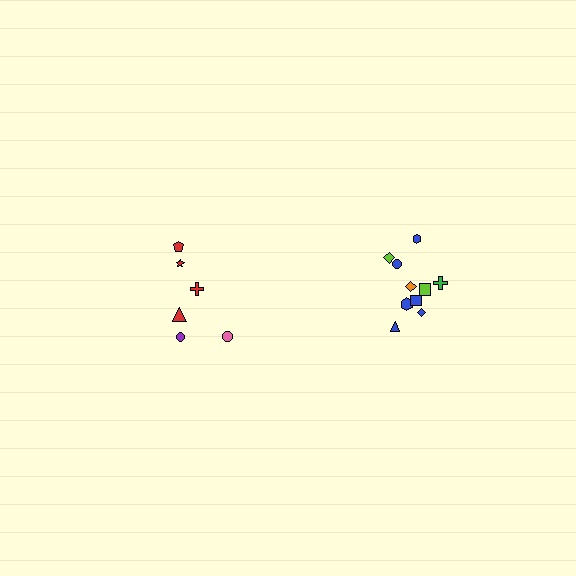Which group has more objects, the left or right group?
The right group.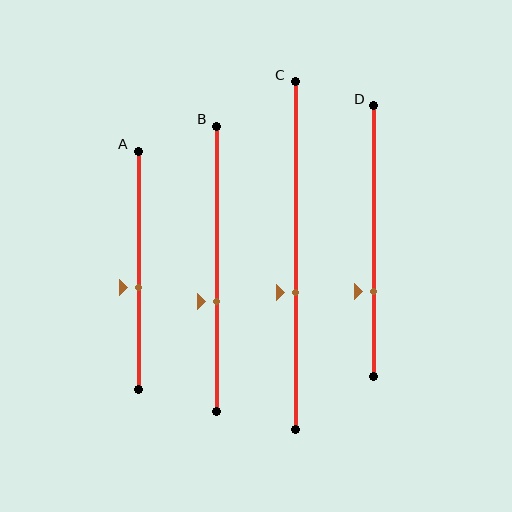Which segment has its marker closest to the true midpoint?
Segment A has its marker closest to the true midpoint.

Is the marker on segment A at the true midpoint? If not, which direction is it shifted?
No, the marker on segment A is shifted downward by about 7% of the segment length.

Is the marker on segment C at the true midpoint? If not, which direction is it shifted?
No, the marker on segment C is shifted downward by about 11% of the segment length.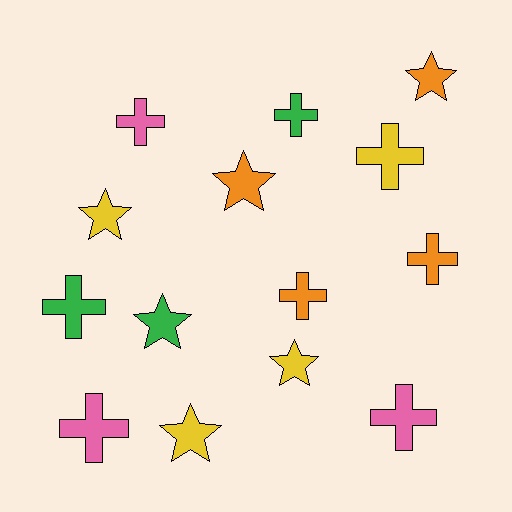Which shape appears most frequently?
Cross, with 8 objects.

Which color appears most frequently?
Orange, with 4 objects.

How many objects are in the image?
There are 14 objects.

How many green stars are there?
There is 1 green star.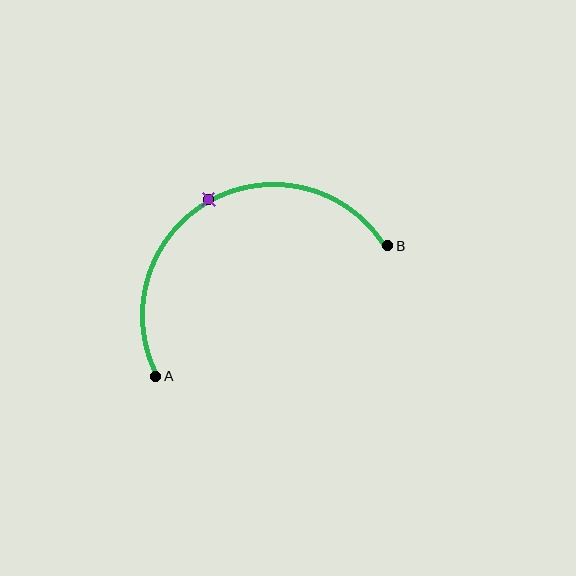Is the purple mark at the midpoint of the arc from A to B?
Yes. The purple mark lies on the arc at equal arc-length from both A and B — it is the arc midpoint.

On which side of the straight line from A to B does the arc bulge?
The arc bulges above the straight line connecting A and B.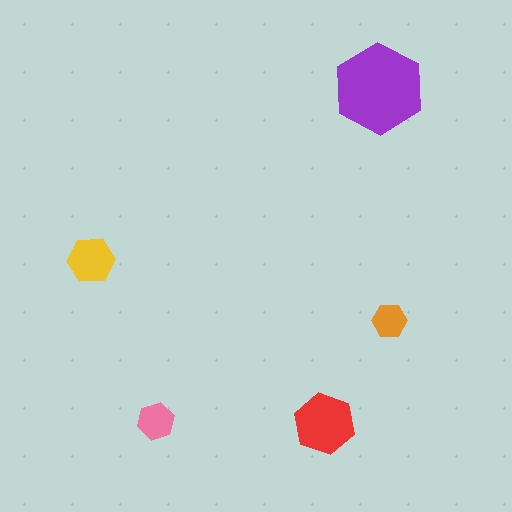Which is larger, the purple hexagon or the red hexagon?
The purple one.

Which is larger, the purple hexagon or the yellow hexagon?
The purple one.